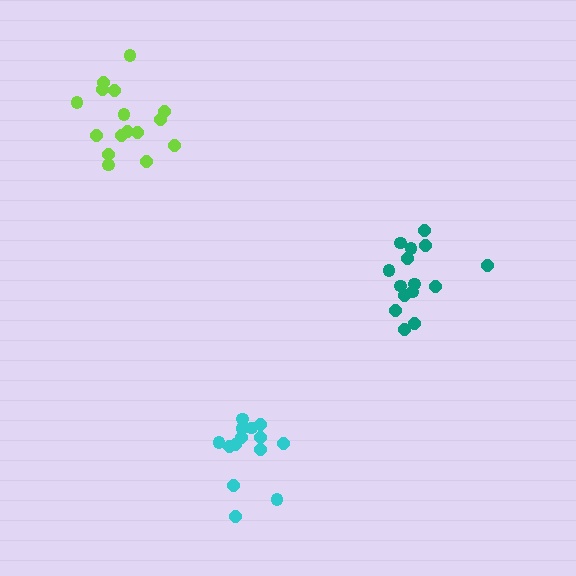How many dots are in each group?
Group 1: 15 dots, Group 2: 14 dots, Group 3: 16 dots (45 total).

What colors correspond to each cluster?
The clusters are colored: teal, cyan, lime.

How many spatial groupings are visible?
There are 3 spatial groupings.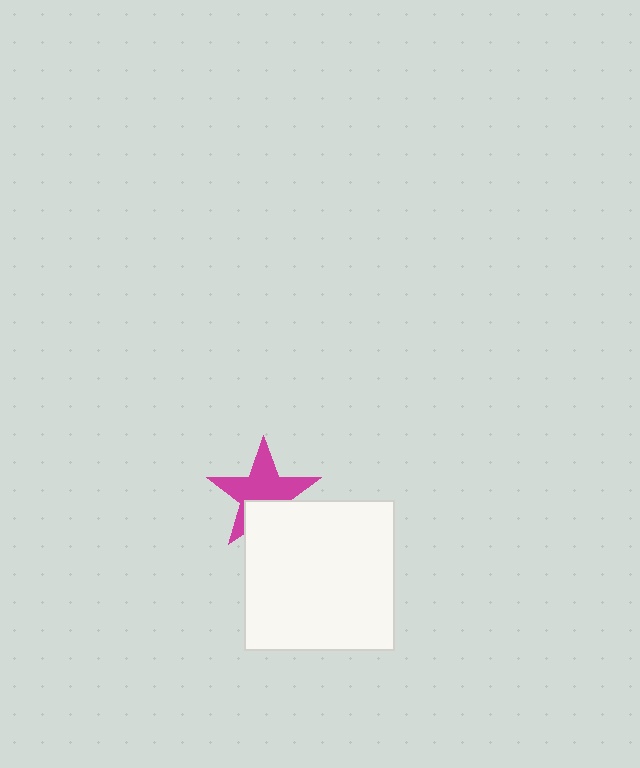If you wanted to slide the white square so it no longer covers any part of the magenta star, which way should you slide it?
Slide it down — that is the most direct way to separate the two shapes.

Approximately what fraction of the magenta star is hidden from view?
Roughly 34% of the magenta star is hidden behind the white square.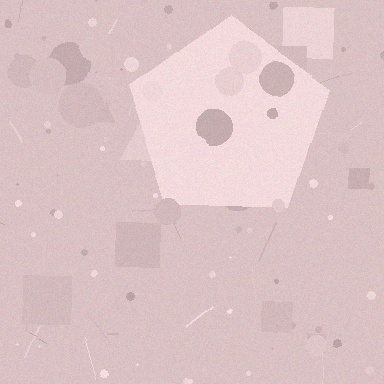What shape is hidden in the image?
A pentagon is hidden in the image.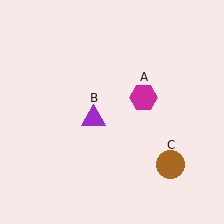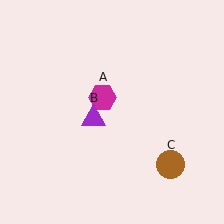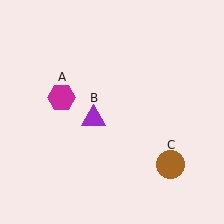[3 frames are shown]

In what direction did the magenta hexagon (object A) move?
The magenta hexagon (object A) moved left.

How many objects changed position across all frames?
1 object changed position: magenta hexagon (object A).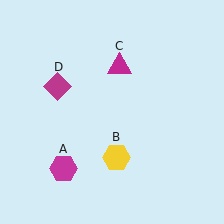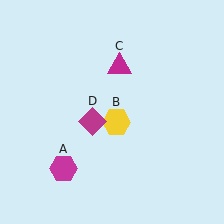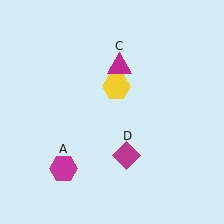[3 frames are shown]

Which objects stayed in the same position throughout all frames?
Magenta hexagon (object A) and magenta triangle (object C) remained stationary.